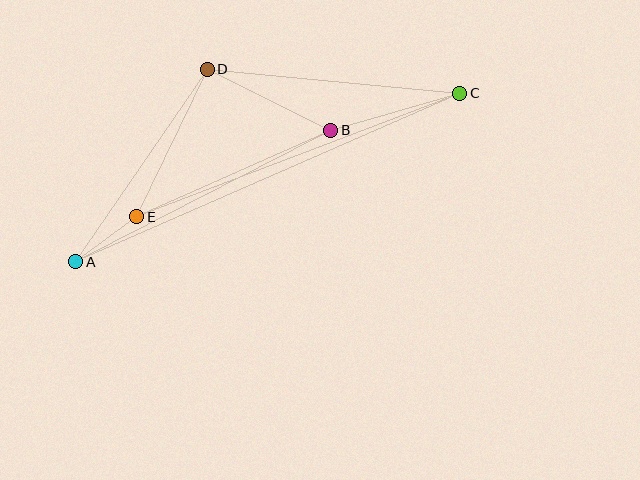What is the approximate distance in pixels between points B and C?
The distance between B and C is approximately 134 pixels.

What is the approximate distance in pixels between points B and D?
The distance between B and D is approximately 138 pixels.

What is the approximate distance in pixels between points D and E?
The distance between D and E is approximately 164 pixels.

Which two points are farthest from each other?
Points A and C are farthest from each other.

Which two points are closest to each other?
Points A and E are closest to each other.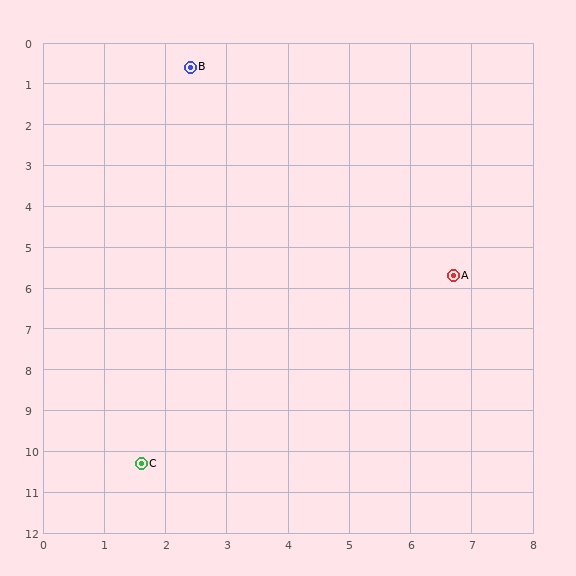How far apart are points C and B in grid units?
Points C and B are about 9.7 grid units apart.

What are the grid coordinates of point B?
Point B is at approximately (2.4, 0.6).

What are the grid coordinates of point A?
Point A is at approximately (6.7, 5.7).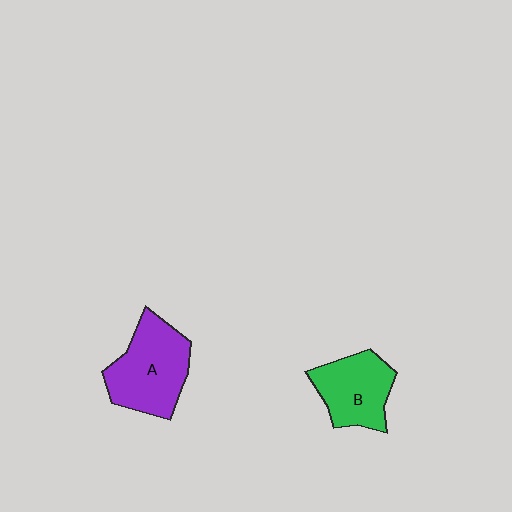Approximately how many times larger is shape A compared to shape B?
Approximately 1.3 times.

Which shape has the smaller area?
Shape B (green).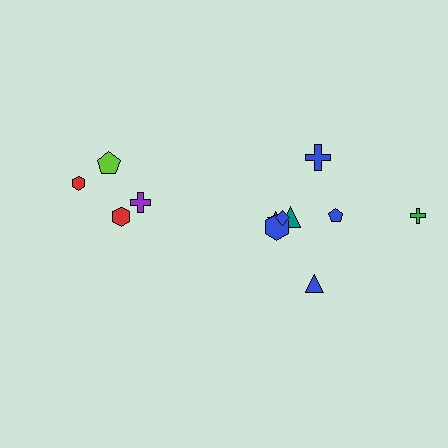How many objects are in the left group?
There are 4 objects.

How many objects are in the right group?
There are 8 objects.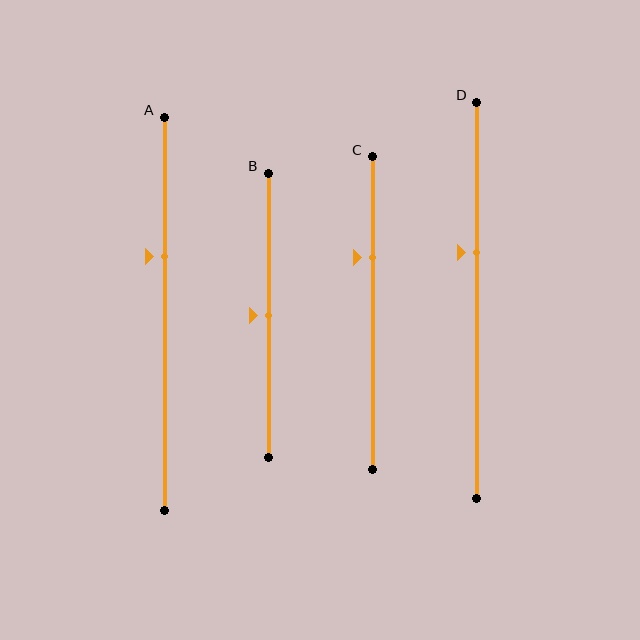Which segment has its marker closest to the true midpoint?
Segment B has its marker closest to the true midpoint.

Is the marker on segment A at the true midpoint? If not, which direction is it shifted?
No, the marker on segment A is shifted upward by about 15% of the segment length.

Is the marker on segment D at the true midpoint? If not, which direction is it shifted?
No, the marker on segment D is shifted upward by about 12% of the segment length.